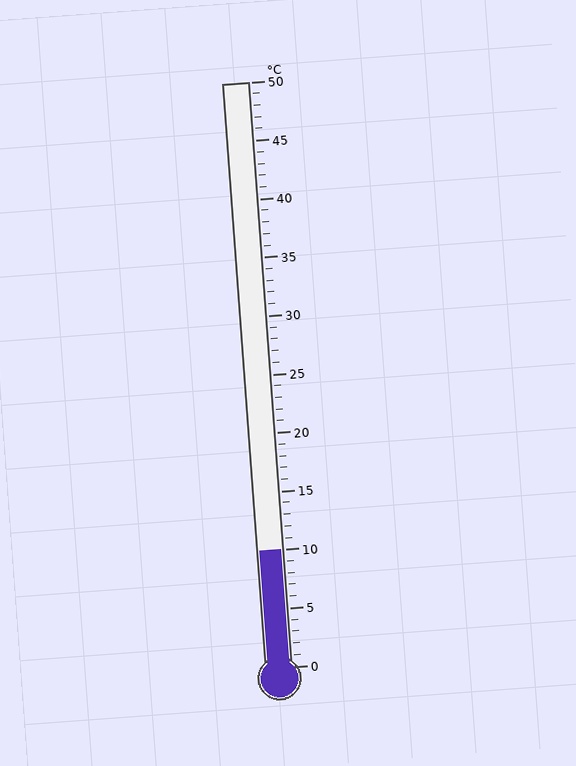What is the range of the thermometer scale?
The thermometer scale ranges from 0°C to 50°C.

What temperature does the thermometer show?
The thermometer shows approximately 10°C.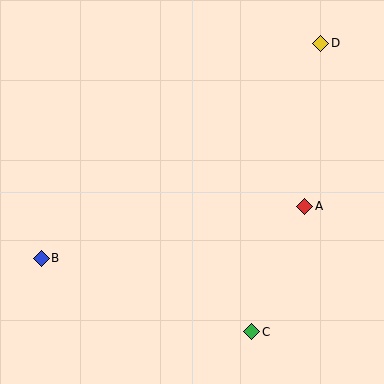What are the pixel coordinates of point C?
Point C is at (252, 332).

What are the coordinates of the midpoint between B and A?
The midpoint between B and A is at (173, 232).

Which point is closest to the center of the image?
Point A at (305, 206) is closest to the center.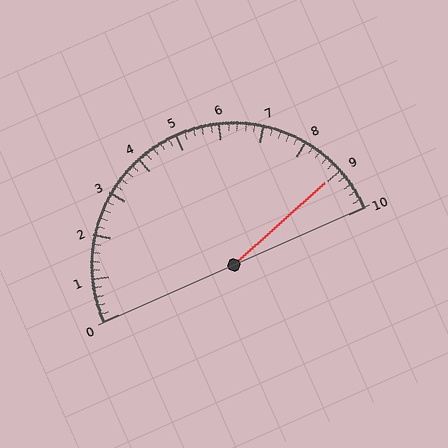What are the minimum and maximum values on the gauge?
The gauge ranges from 0 to 10.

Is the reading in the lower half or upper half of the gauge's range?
The reading is in the upper half of the range (0 to 10).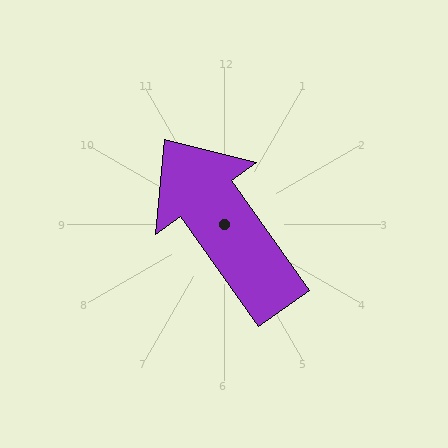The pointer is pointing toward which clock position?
Roughly 11 o'clock.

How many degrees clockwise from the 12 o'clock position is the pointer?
Approximately 325 degrees.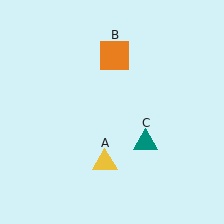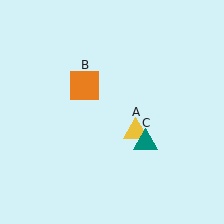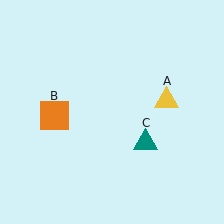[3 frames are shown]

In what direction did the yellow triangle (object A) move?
The yellow triangle (object A) moved up and to the right.